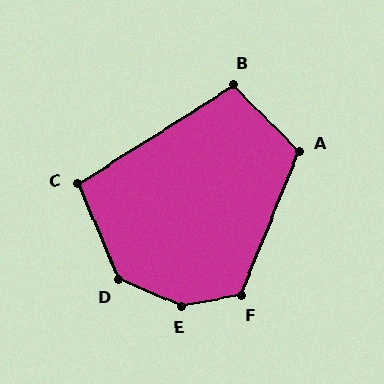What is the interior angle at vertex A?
Approximately 113 degrees (obtuse).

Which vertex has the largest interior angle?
E, at approximately 147 degrees.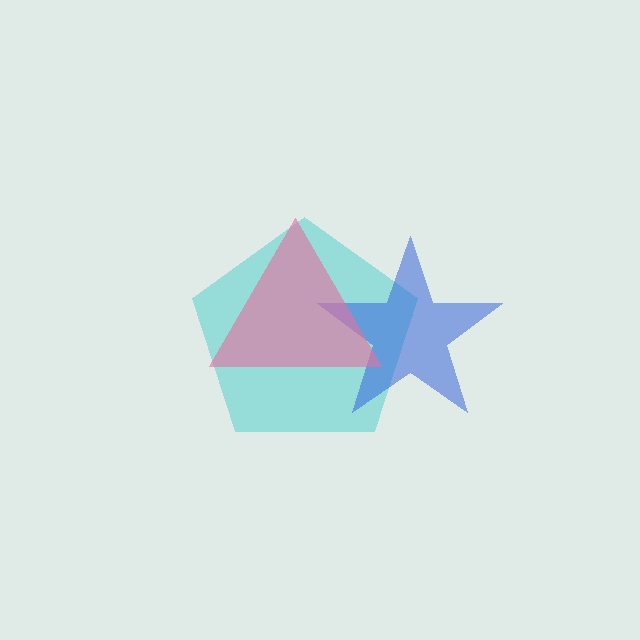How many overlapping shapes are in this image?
There are 3 overlapping shapes in the image.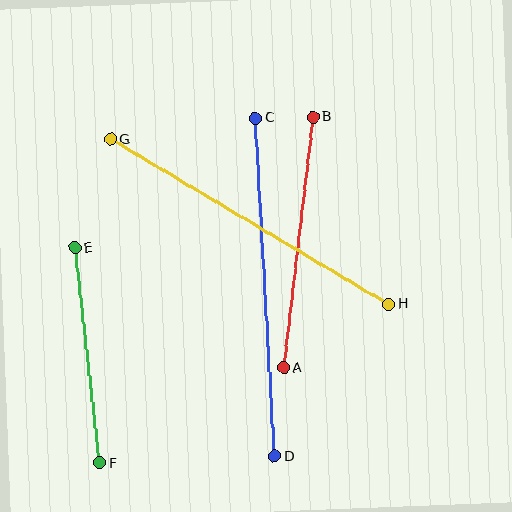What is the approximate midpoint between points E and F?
The midpoint is at approximately (87, 355) pixels.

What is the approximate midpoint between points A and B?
The midpoint is at approximately (298, 242) pixels.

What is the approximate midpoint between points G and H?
The midpoint is at approximately (250, 222) pixels.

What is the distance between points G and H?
The distance is approximately 323 pixels.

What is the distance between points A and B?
The distance is approximately 252 pixels.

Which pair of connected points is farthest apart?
Points C and D are farthest apart.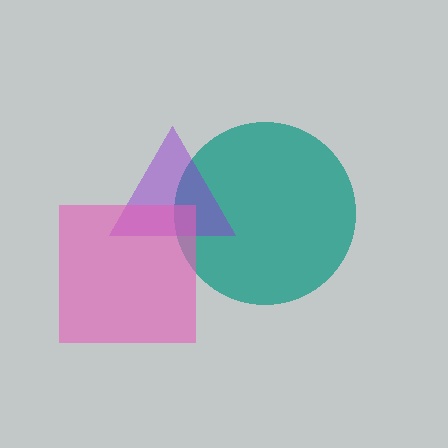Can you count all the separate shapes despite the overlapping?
Yes, there are 3 separate shapes.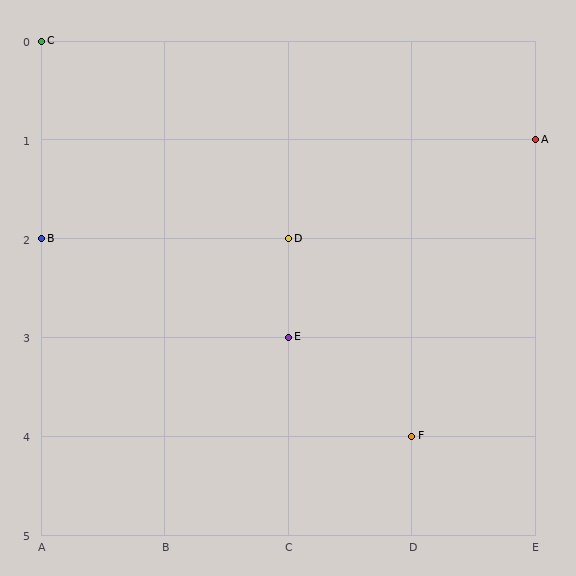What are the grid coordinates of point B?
Point B is at grid coordinates (A, 2).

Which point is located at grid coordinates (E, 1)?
Point A is at (E, 1).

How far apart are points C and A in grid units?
Points C and A are 4 columns and 1 row apart (about 4.1 grid units diagonally).